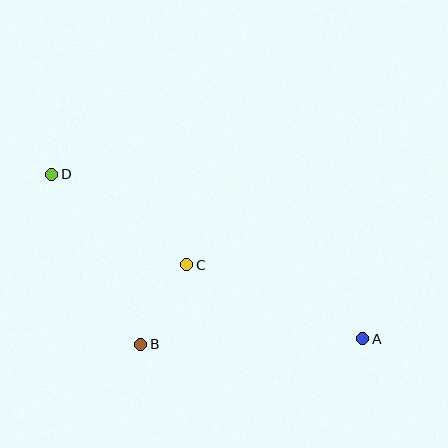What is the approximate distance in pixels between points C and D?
The distance between C and D is approximately 162 pixels.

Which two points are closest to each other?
Points B and C are closest to each other.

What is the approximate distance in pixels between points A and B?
The distance between A and B is approximately 222 pixels.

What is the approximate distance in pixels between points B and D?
The distance between B and D is approximately 192 pixels.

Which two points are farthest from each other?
Points A and D are farthest from each other.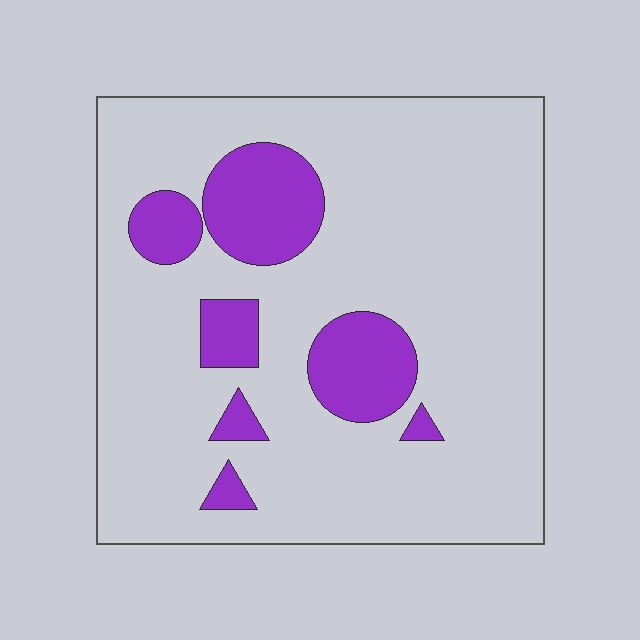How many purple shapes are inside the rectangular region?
7.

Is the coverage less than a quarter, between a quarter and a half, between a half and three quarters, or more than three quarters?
Less than a quarter.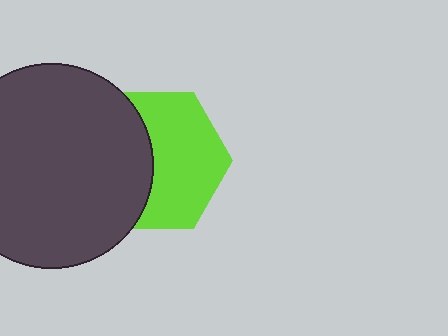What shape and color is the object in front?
The object in front is a dark gray circle.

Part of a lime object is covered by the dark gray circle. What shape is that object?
It is a hexagon.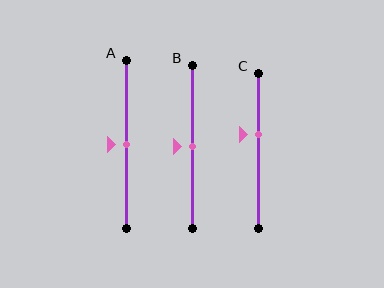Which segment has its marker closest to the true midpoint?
Segment A has its marker closest to the true midpoint.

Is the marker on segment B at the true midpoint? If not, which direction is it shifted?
Yes, the marker on segment B is at the true midpoint.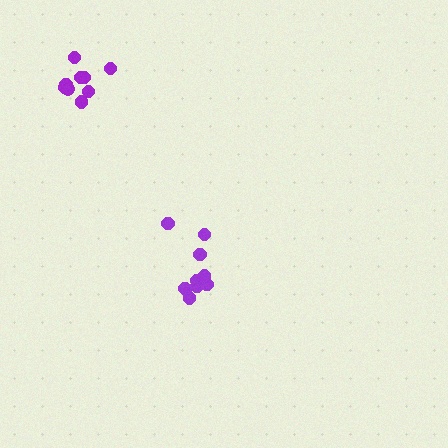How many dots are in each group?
Group 1: 9 dots, Group 2: 9 dots (18 total).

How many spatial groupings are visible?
There are 2 spatial groupings.